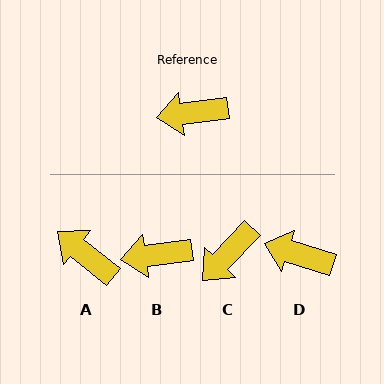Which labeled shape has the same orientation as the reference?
B.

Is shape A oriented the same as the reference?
No, it is off by about 46 degrees.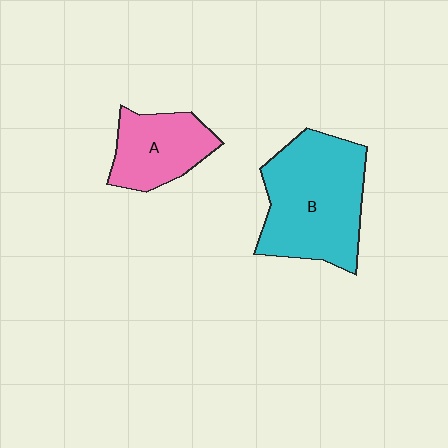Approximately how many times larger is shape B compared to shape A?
Approximately 1.8 times.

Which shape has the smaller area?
Shape A (pink).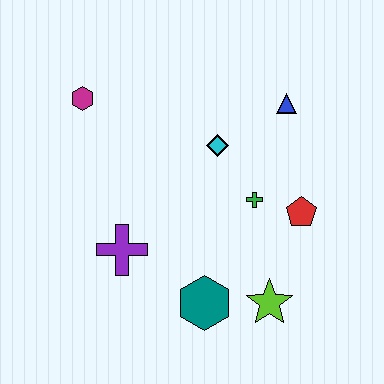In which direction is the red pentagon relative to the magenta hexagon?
The red pentagon is to the right of the magenta hexagon.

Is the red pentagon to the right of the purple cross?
Yes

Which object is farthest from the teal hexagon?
The magenta hexagon is farthest from the teal hexagon.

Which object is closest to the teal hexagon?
The lime star is closest to the teal hexagon.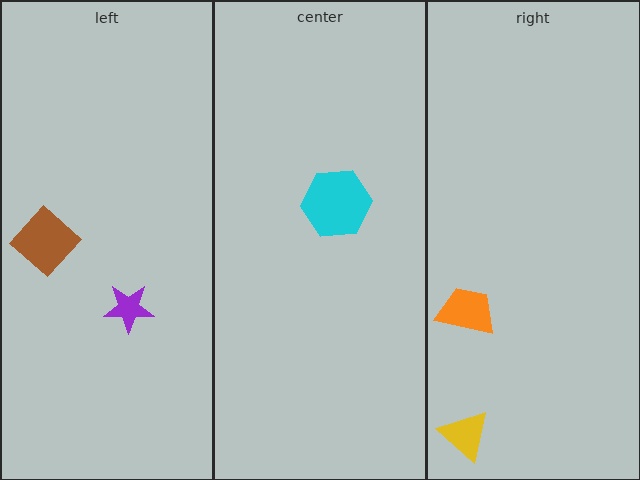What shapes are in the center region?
The cyan hexagon.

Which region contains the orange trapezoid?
The right region.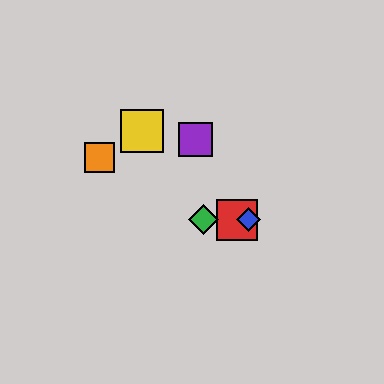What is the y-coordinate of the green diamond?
The green diamond is at y≈220.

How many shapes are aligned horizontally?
3 shapes (the red square, the blue diamond, the green diamond) are aligned horizontally.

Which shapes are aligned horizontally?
The red square, the blue diamond, the green diamond are aligned horizontally.